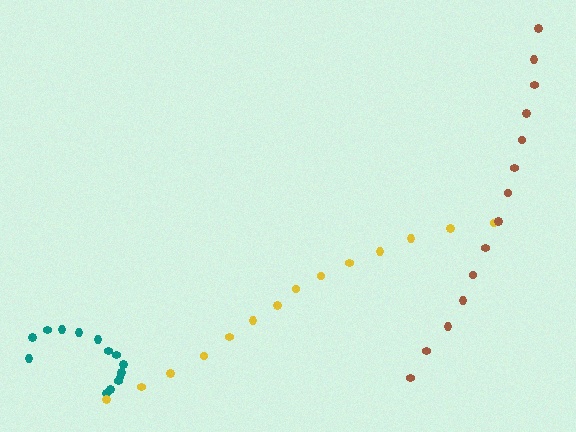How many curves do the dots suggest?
There are 3 distinct paths.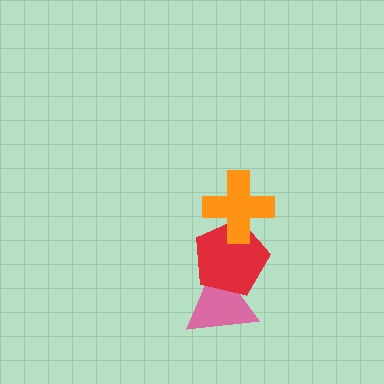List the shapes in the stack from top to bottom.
From top to bottom: the orange cross, the red pentagon, the pink triangle.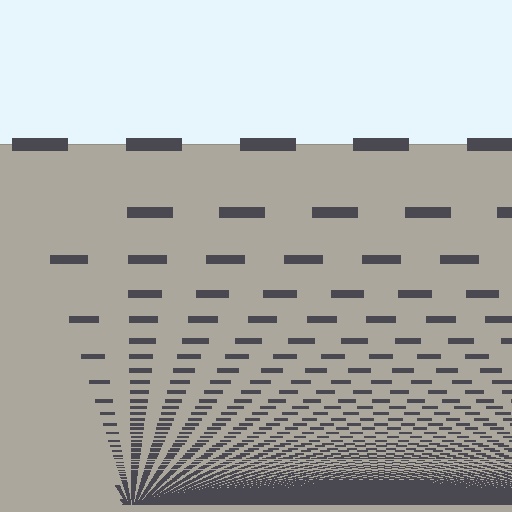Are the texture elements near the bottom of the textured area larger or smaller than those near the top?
Smaller. The gradient is inverted — elements near the bottom are smaller and denser.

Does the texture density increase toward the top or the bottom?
Density increases toward the bottom.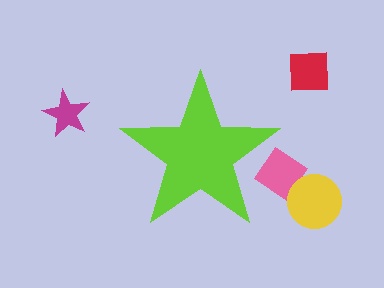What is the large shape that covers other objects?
A lime star.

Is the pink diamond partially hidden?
Yes, the pink diamond is partially hidden behind the lime star.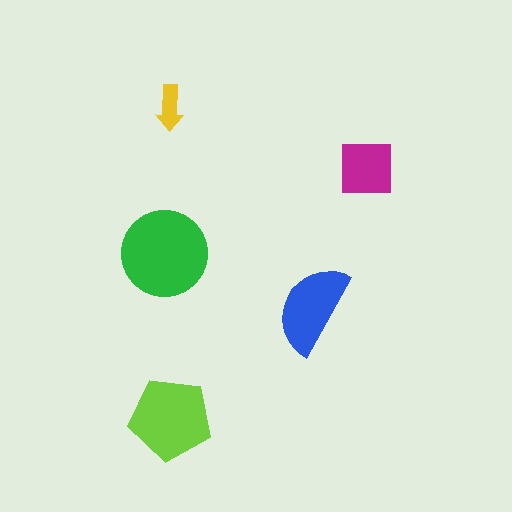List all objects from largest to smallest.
The green circle, the lime pentagon, the blue semicircle, the magenta square, the yellow arrow.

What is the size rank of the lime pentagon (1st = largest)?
2nd.